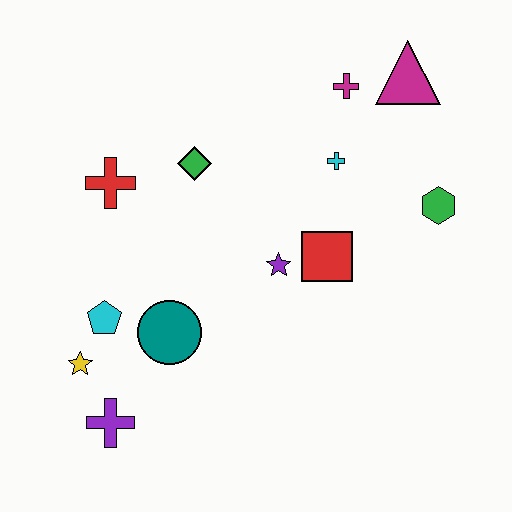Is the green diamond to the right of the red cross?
Yes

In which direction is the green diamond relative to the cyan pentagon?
The green diamond is above the cyan pentagon.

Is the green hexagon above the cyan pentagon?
Yes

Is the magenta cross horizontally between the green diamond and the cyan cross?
No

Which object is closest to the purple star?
The red square is closest to the purple star.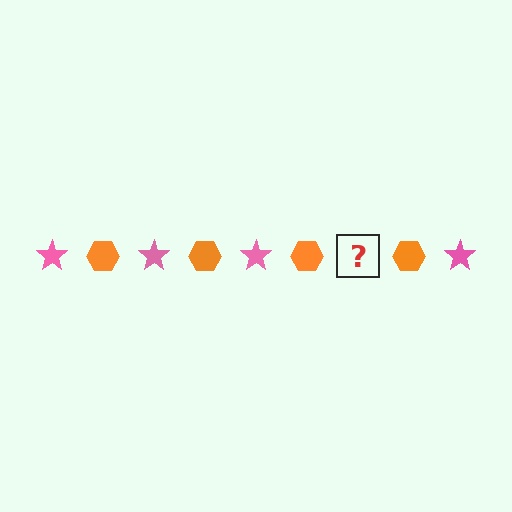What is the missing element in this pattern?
The missing element is a pink star.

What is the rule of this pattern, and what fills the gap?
The rule is that the pattern alternates between pink star and orange hexagon. The gap should be filled with a pink star.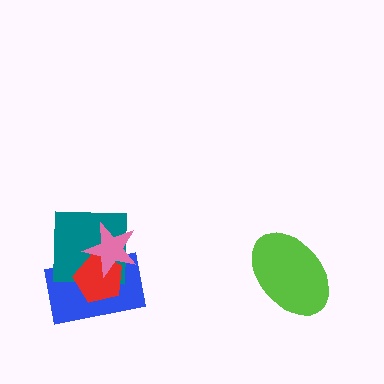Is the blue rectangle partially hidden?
Yes, it is partially covered by another shape.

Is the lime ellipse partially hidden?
No, no other shape covers it.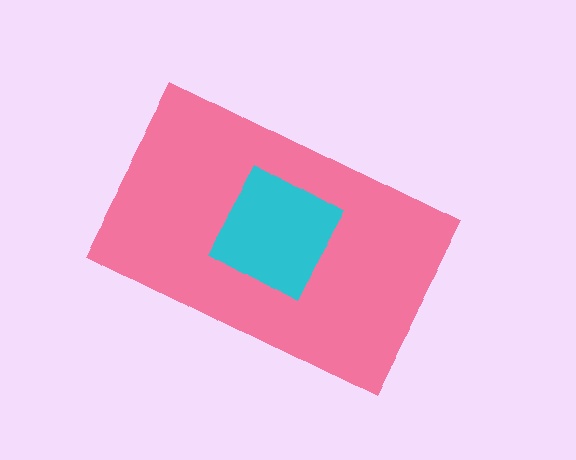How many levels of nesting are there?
2.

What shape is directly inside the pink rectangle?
The cyan square.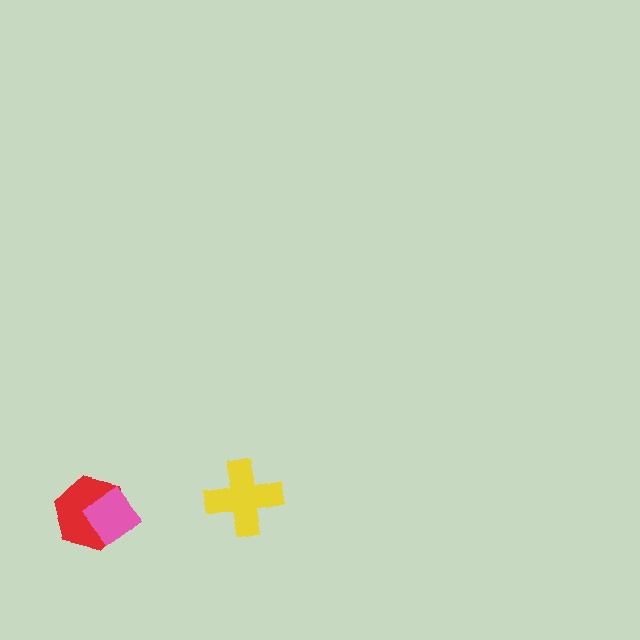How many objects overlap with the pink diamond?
1 object overlaps with the pink diamond.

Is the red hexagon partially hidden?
Yes, it is partially covered by another shape.